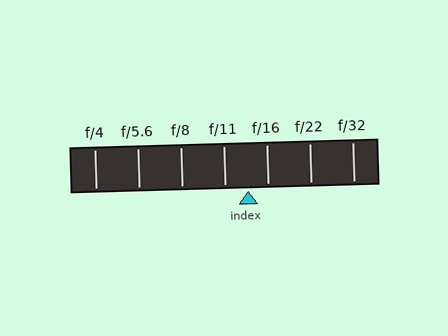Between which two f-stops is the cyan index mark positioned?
The index mark is between f/11 and f/16.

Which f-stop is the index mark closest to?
The index mark is closest to f/16.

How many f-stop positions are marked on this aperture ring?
There are 7 f-stop positions marked.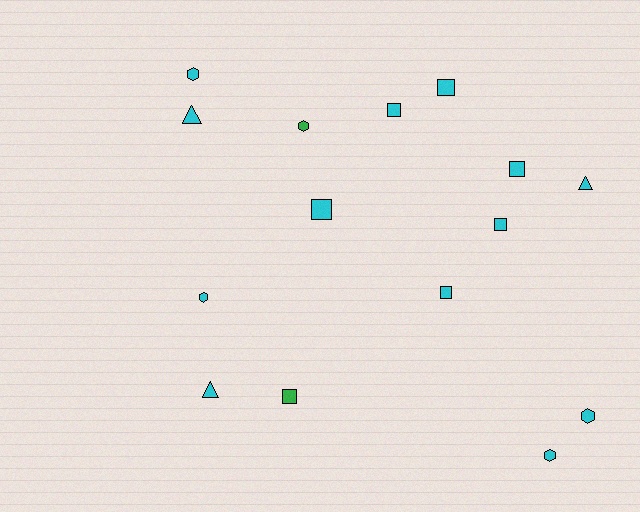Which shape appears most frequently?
Square, with 7 objects.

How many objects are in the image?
There are 15 objects.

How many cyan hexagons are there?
There are 4 cyan hexagons.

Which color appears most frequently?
Cyan, with 13 objects.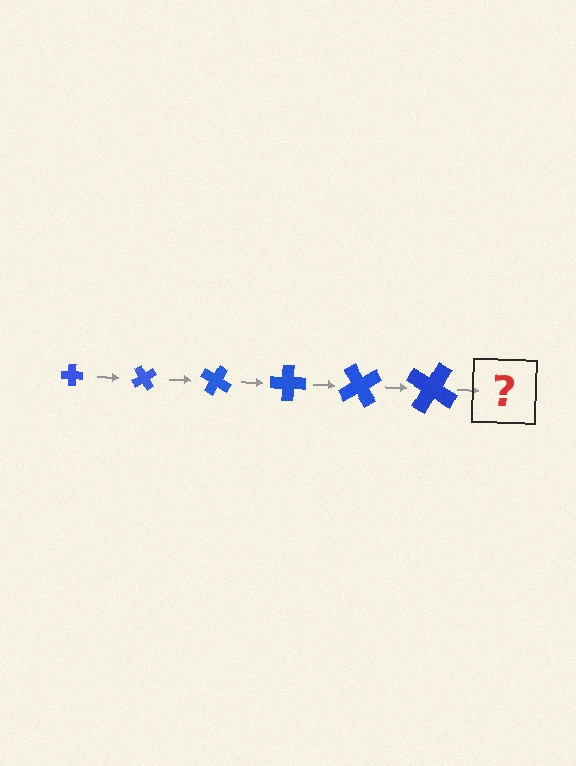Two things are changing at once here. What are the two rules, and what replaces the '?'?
The two rules are that the cross grows larger each step and it rotates 60 degrees each step. The '?' should be a cross, larger than the previous one and rotated 360 degrees from the start.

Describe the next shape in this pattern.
It should be a cross, larger than the previous one and rotated 360 degrees from the start.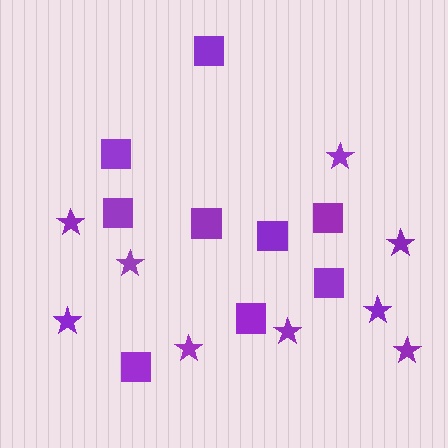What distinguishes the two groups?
There are 2 groups: one group of squares (9) and one group of stars (9).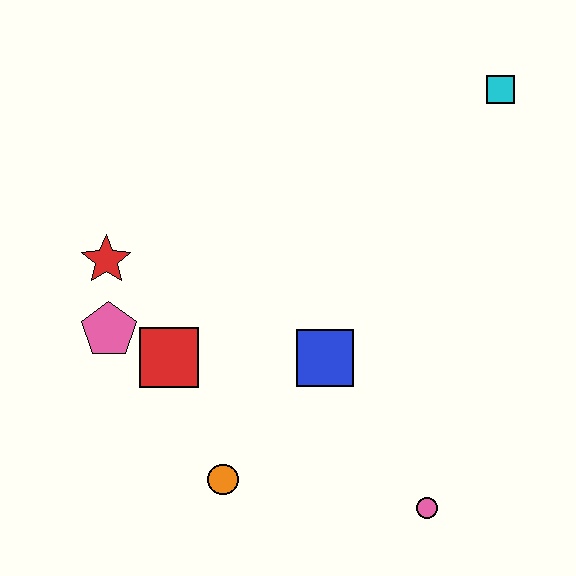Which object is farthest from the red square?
The cyan square is farthest from the red square.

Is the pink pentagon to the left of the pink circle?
Yes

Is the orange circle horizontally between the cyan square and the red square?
Yes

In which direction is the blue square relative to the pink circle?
The blue square is above the pink circle.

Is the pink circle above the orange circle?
No